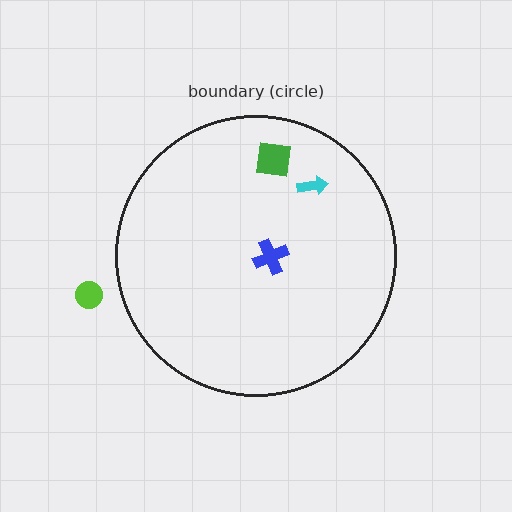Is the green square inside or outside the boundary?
Inside.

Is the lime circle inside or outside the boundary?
Outside.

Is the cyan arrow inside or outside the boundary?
Inside.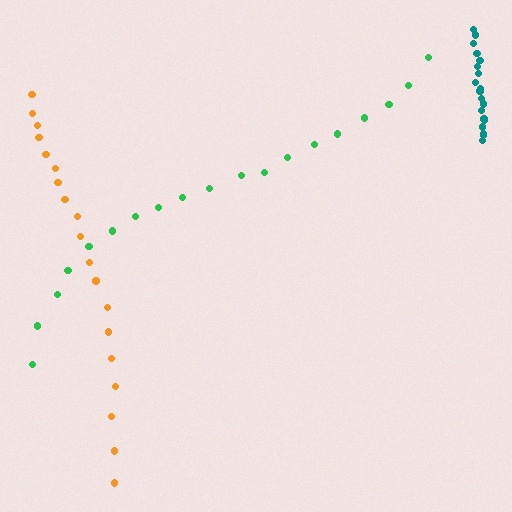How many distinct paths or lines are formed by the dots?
There are 3 distinct paths.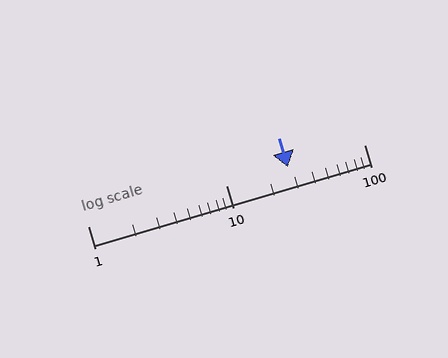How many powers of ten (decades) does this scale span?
The scale spans 2 decades, from 1 to 100.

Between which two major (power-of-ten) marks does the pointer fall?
The pointer is between 10 and 100.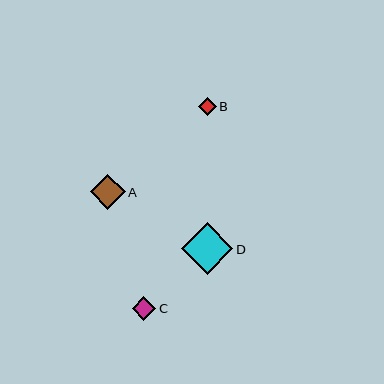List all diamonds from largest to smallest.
From largest to smallest: D, A, C, B.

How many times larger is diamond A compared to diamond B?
Diamond A is approximately 1.9 times the size of diamond B.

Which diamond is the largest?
Diamond D is the largest with a size of approximately 52 pixels.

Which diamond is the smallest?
Diamond B is the smallest with a size of approximately 18 pixels.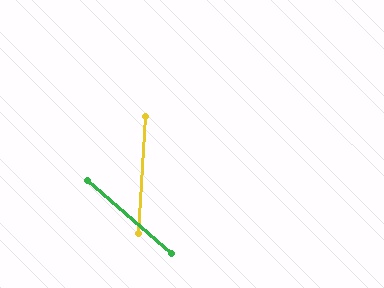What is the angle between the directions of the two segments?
Approximately 52 degrees.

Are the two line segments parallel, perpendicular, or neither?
Neither parallel nor perpendicular — they differ by about 52°.